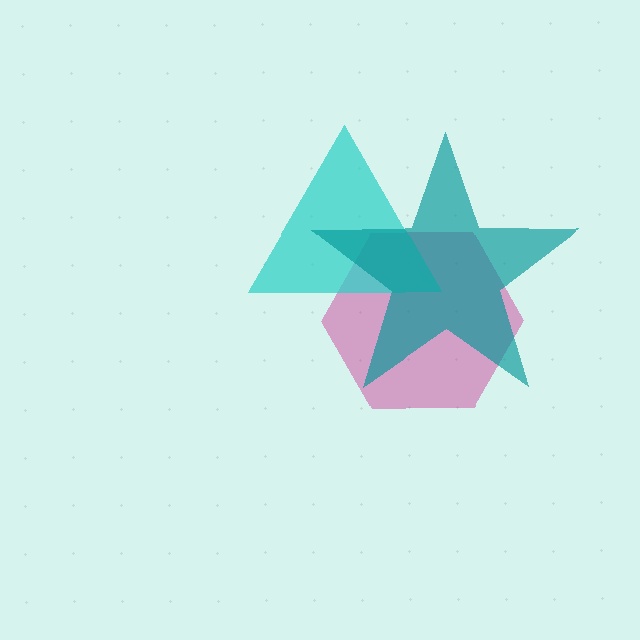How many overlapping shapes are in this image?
There are 3 overlapping shapes in the image.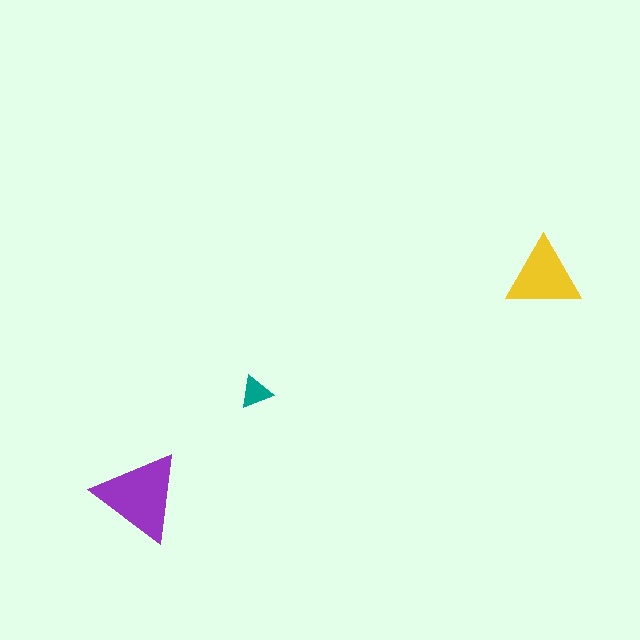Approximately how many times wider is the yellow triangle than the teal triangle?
About 2.5 times wider.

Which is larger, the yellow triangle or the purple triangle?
The purple one.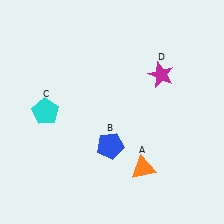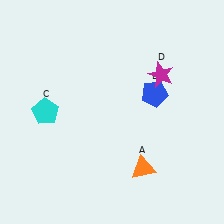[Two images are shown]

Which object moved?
The blue pentagon (B) moved up.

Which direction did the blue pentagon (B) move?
The blue pentagon (B) moved up.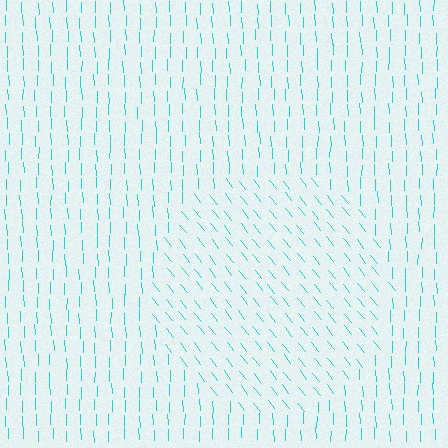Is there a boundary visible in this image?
Yes, there is a texture boundary formed by a change in line orientation.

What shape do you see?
I see a circle.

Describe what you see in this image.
The image is filled with small cyan line segments. A circle region in the image has lines oriented differently from the surrounding lines, creating a visible texture boundary.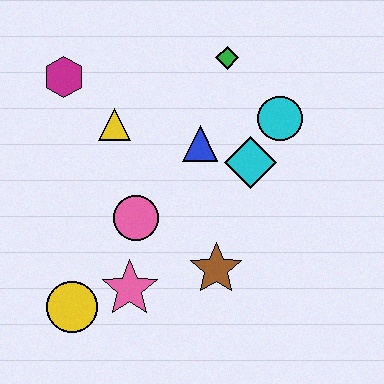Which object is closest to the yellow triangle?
The magenta hexagon is closest to the yellow triangle.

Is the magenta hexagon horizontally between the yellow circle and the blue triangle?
No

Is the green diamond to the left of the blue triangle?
No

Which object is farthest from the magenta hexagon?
The brown star is farthest from the magenta hexagon.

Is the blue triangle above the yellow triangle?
No